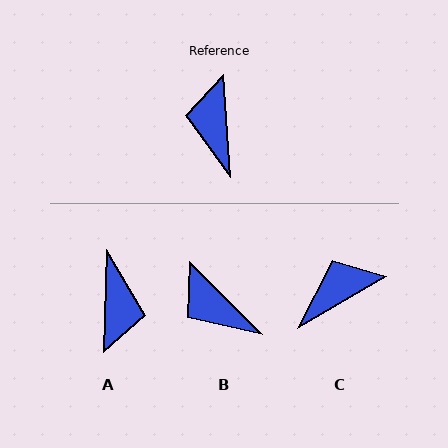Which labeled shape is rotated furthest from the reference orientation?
A, about 174 degrees away.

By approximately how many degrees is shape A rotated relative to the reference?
Approximately 174 degrees counter-clockwise.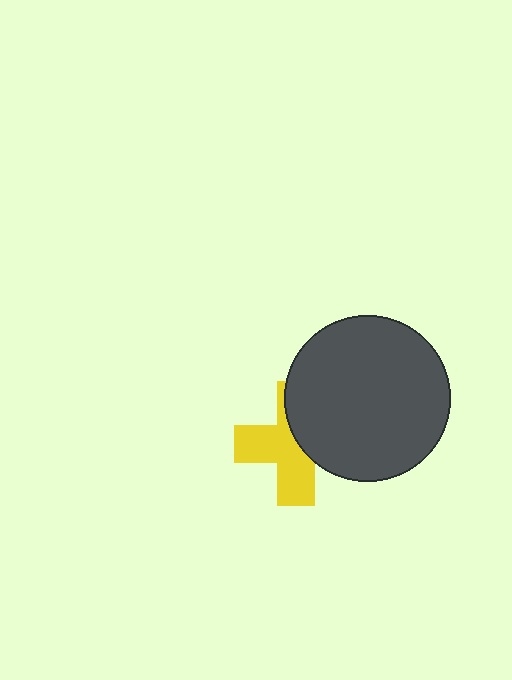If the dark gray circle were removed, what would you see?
You would see the complete yellow cross.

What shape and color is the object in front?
The object in front is a dark gray circle.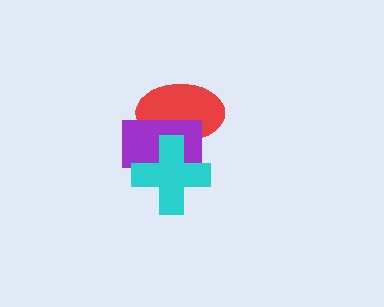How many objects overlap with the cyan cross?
2 objects overlap with the cyan cross.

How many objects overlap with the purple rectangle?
2 objects overlap with the purple rectangle.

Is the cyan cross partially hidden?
No, no other shape covers it.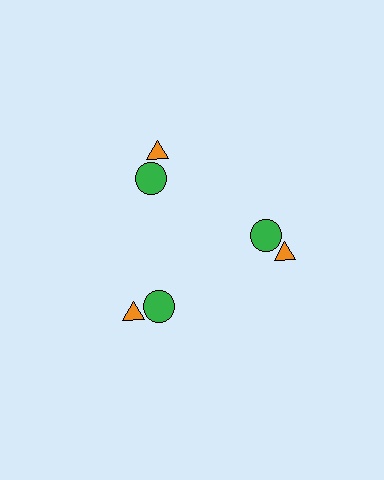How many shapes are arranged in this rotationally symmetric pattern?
There are 6 shapes, arranged in 3 groups of 2.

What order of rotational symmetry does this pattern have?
This pattern has 3-fold rotational symmetry.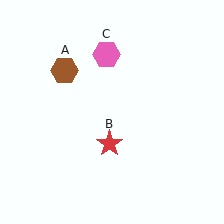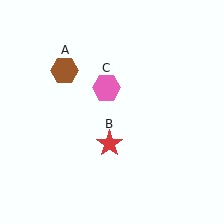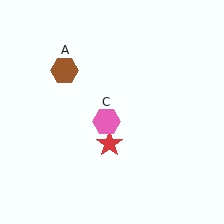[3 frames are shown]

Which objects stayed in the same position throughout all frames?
Brown hexagon (object A) and red star (object B) remained stationary.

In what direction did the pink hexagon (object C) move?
The pink hexagon (object C) moved down.